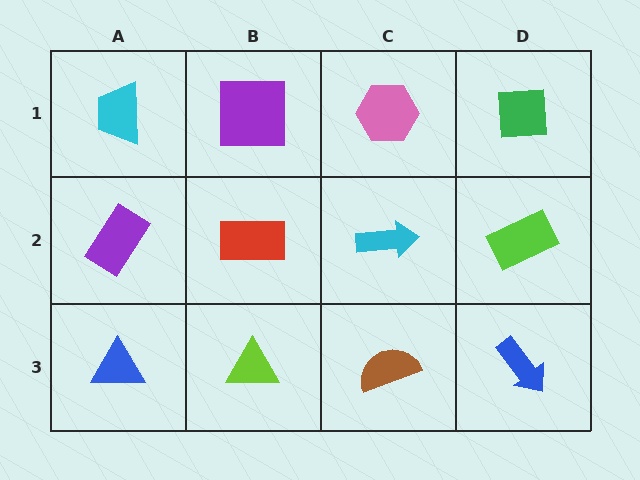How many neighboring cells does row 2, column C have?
4.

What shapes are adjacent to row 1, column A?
A purple rectangle (row 2, column A), a purple square (row 1, column B).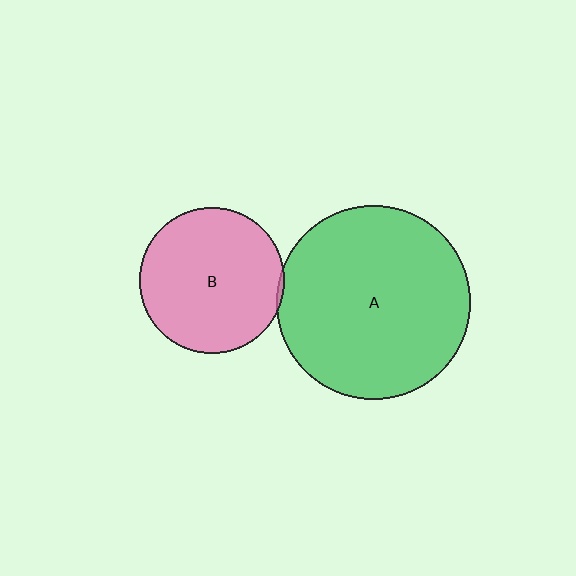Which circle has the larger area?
Circle A (green).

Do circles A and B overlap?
Yes.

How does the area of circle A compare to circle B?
Approximately 1.8 times.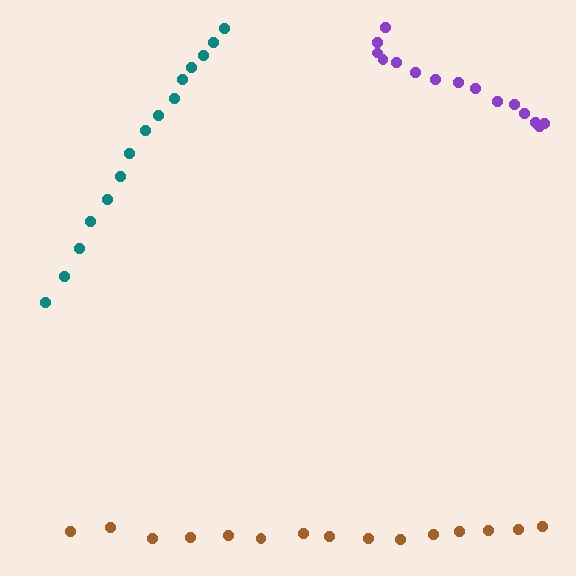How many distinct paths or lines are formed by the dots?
There are 3 distinct paths.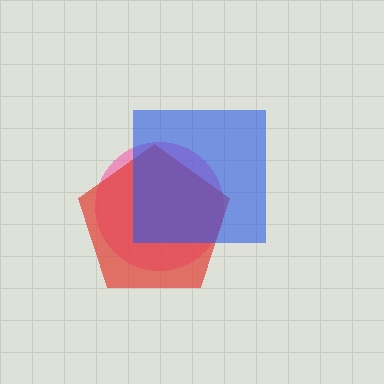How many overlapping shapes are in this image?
There are 3 overlapping shapes in the image.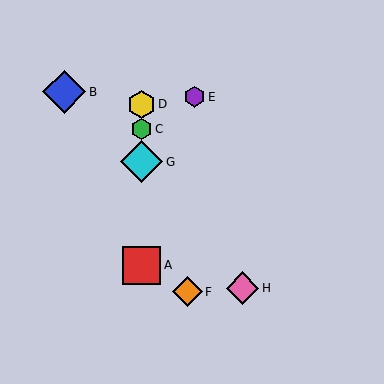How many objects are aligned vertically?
4 objects (A, C, D, G) are aligned vertically.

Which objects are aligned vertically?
Objects A, C, D, G are aligned vertically.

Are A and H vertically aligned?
No, A is at x≈142 and H is at x≈243.